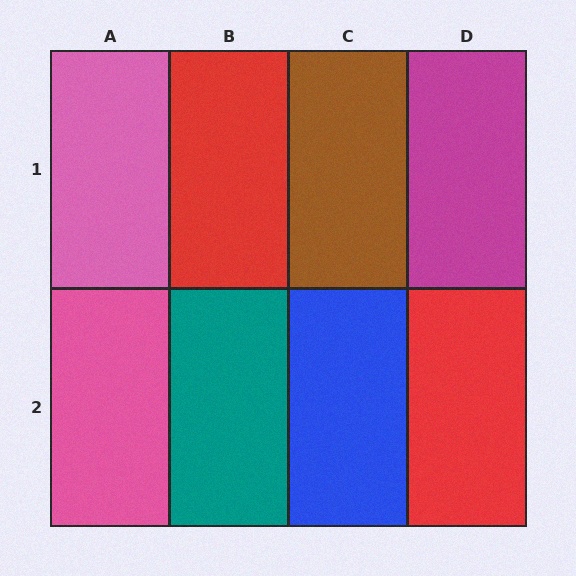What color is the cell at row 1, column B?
Red.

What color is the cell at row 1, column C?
Brown.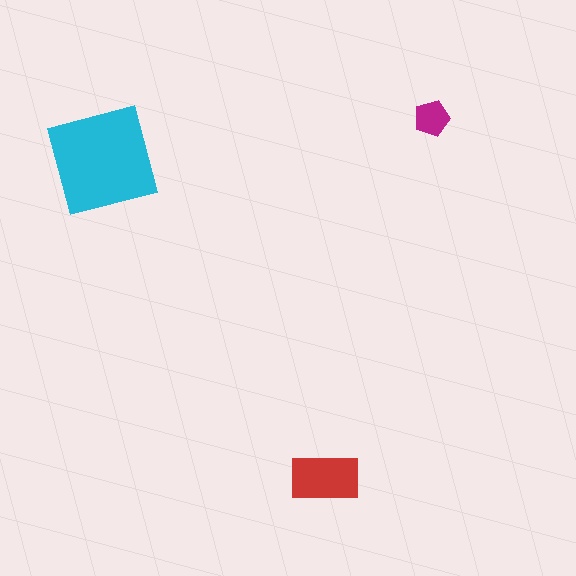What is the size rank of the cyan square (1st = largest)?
1st.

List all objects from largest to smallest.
The cyan square, the red rectangle, the magenta pentagon.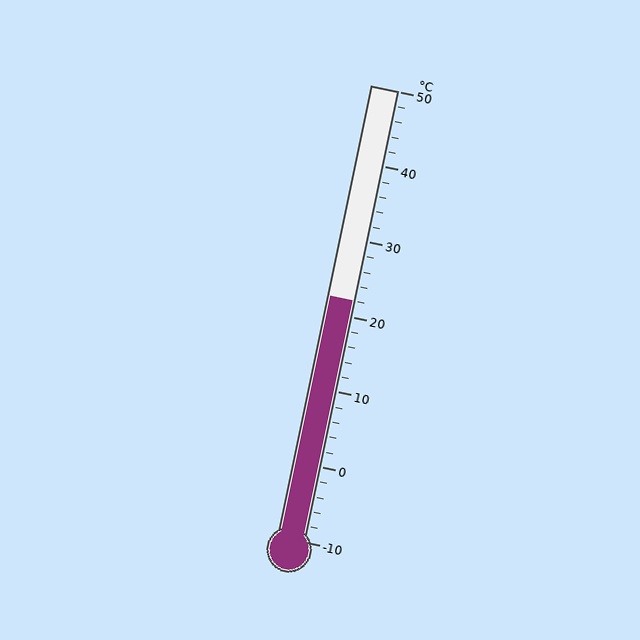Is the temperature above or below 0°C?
The temperature is above 0°C.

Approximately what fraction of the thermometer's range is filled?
The thermometer is filled to approximately 55% of its range.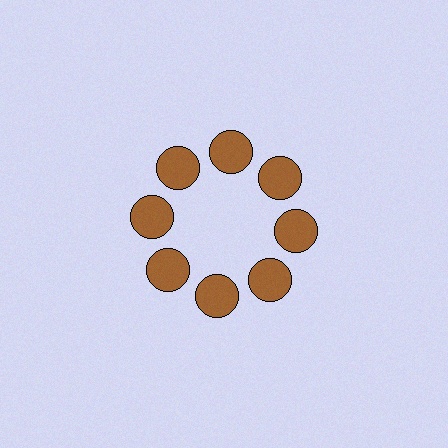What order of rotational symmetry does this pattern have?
This pattern has 8-fold rotational symmetry.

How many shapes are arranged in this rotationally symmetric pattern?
There are 8 shapes, arranged in 8 groups of 1.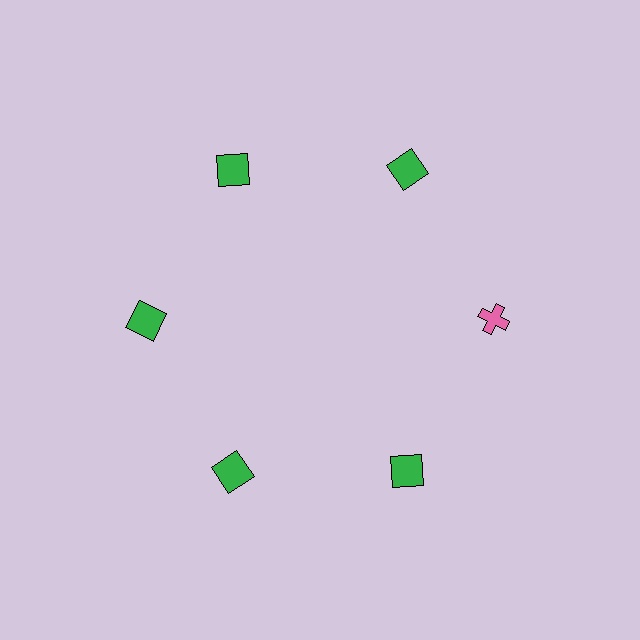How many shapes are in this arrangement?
There are 6 shapes arranged in a ring pattern.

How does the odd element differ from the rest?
It differs in both color (pink instead of green) and shape (cross instead of square).